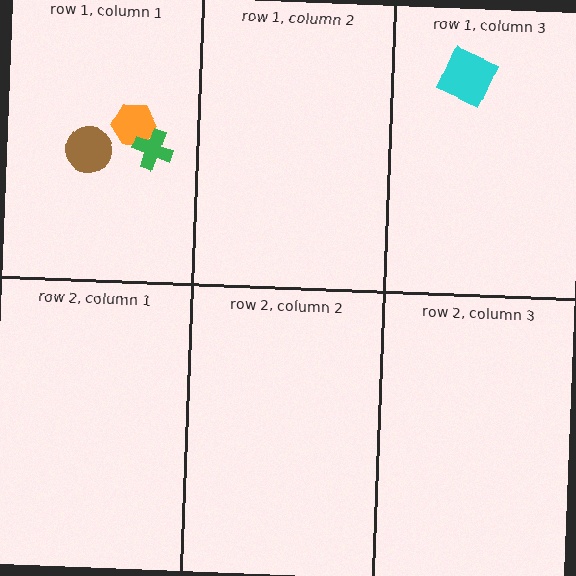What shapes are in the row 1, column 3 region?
The cyan square.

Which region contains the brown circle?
The row 1, column 1 region.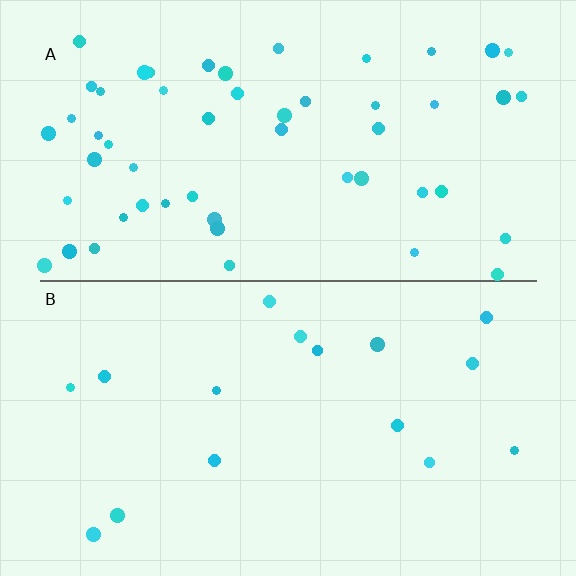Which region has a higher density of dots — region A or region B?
A (the top).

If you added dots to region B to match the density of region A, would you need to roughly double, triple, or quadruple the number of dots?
Approximately triple.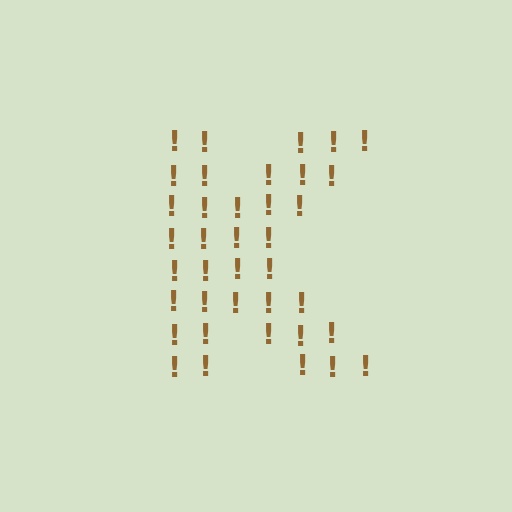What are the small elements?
The small elements are exclamation marks.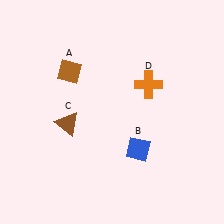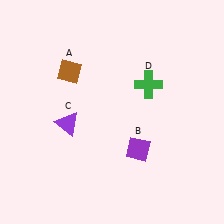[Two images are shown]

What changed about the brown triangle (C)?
In Image 1, C is brown. In Image 2, it changed to purple.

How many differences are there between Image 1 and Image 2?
There are 3 differences between the two images.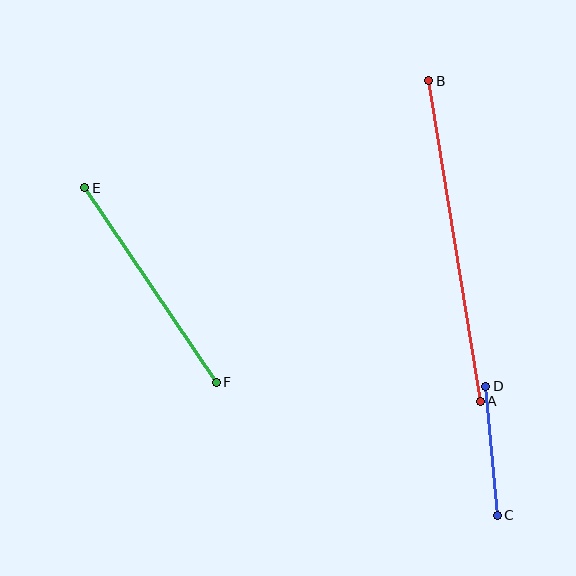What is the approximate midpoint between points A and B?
The midpoint is at approximately (454, 241) pixels.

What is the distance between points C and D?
The distance is approximately 129 pixels.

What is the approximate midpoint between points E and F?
The midpoint is at approximately (150, 285) pixels.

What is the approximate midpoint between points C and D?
The midpoint is at approximately (492, 451) pixels.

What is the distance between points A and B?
The distance is approximately 324 pixels.